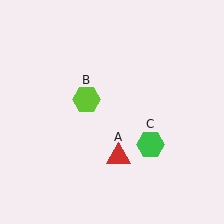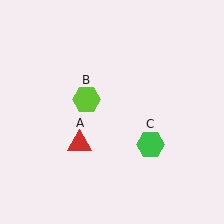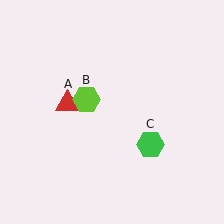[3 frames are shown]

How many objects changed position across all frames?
1 object changed position: red triangle (object A).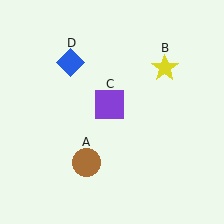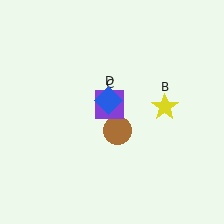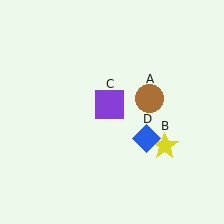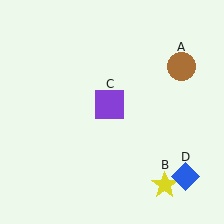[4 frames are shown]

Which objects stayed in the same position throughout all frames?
Purple square (object C) remained stationary.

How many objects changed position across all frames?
3 objects changed position: brown circle (object A), yellow star (object B), blue diamond (object D).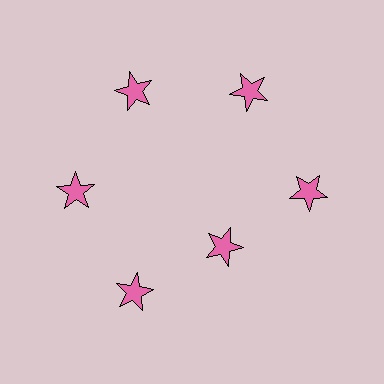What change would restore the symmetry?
The symmetry would be restored by moving it outward, back onto the ring so that all 6 stars sit at equal angles and equal distance from the center.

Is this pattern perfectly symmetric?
No. The 6 pink stars are arranged in a ring, but one element near the 5 o'clock position is pulled inward toward the center, breaking the 6-fold rotational symmetry.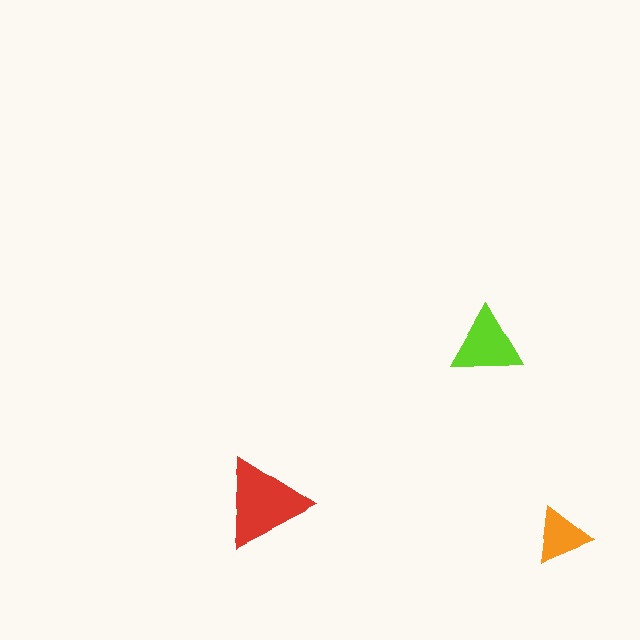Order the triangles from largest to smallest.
the red one, the lime one, the orange one.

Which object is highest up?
The lime triangle is topmost.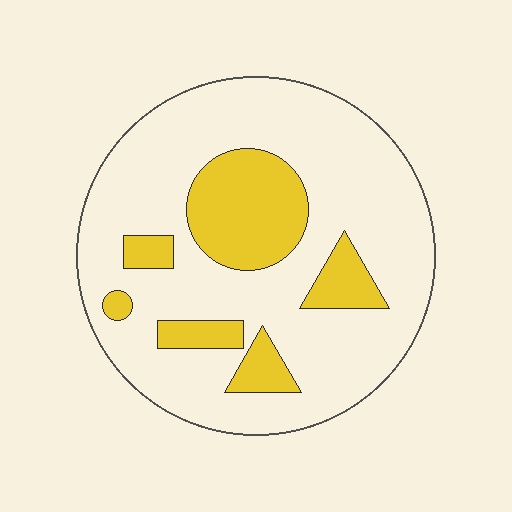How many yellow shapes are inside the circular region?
6.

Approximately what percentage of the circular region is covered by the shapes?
Approximately 25%.